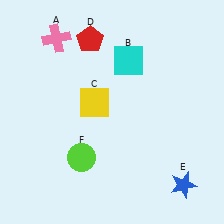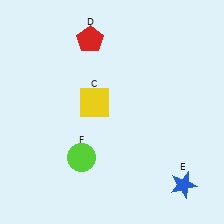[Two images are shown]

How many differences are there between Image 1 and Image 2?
There are 2 differences between the two images.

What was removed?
The cyan square (B), the pink cross (A) were removed in Image 2.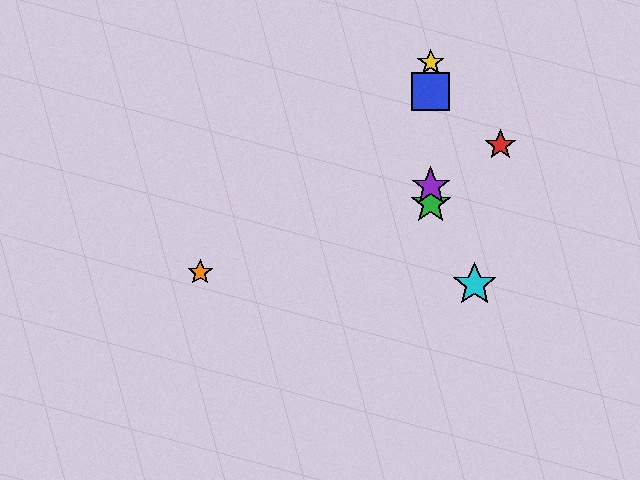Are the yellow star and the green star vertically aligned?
Yes, both are at x≈431.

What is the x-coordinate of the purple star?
The purple star is at x≈431.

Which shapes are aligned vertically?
The blue square, the green star, the yellow star, the purple star are aligned vertically.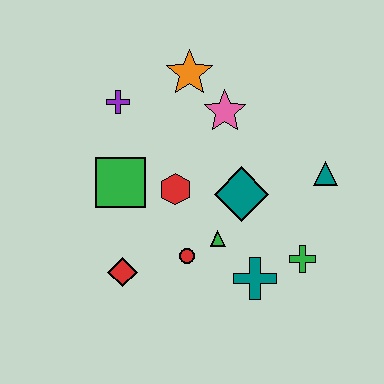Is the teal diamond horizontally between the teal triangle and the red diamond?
Yes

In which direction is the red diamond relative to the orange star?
The red diamond is below the orange star.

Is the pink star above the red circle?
Yes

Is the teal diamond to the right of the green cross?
No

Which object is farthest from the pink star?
The red diamond is farthest from the pink star.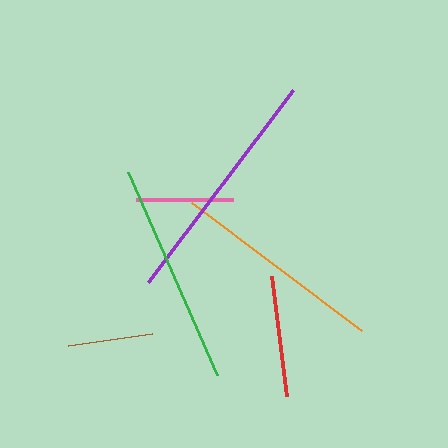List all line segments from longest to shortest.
From longest to shortest: purple, green, orange, red, pink, brown.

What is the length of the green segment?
The green segment is approximately 222 pixels long.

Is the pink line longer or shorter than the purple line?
The purple line is longer than the pink line.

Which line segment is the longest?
The purple line is the longest at approximately 240 pixels.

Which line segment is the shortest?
The brown line is the shortest at approximately 85 pixels.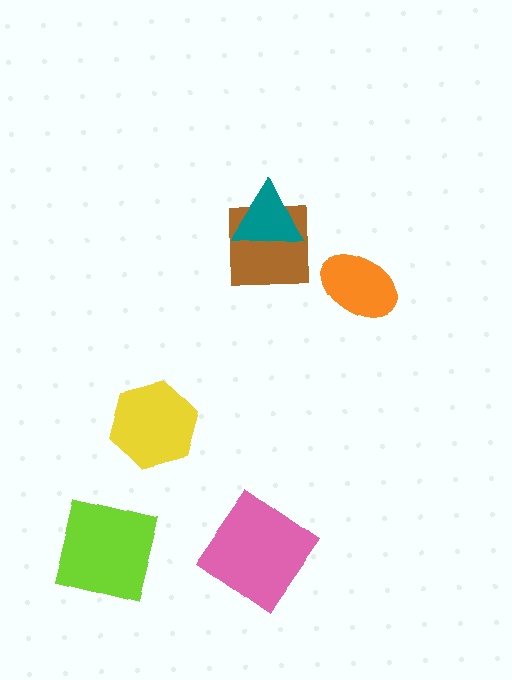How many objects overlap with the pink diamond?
0 objects overlap with the pink diamond.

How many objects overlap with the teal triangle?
1 object overlaps with the teal triangle.